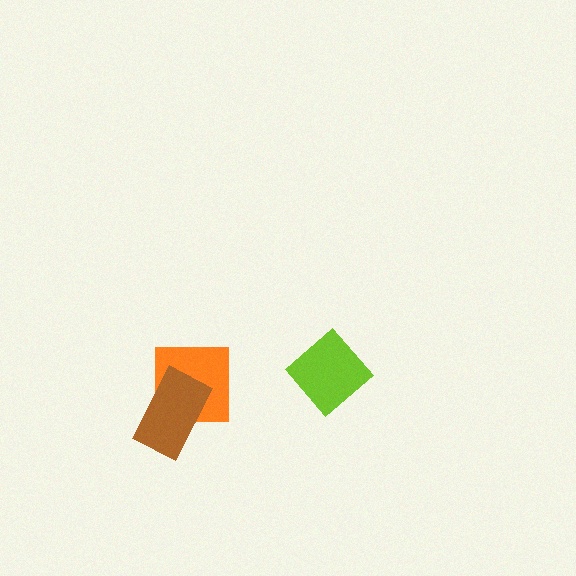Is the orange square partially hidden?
Yes, it is partially covered by another shape.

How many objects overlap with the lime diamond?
0 objects overlap with the lime diamond.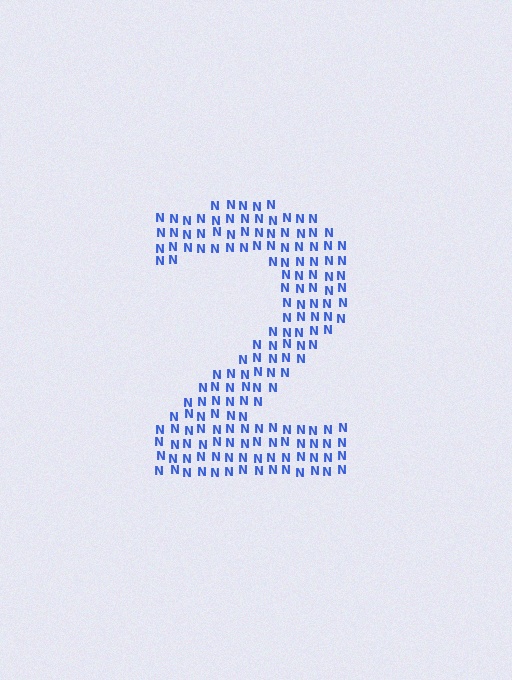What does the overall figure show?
The overall figure shows the digit 2.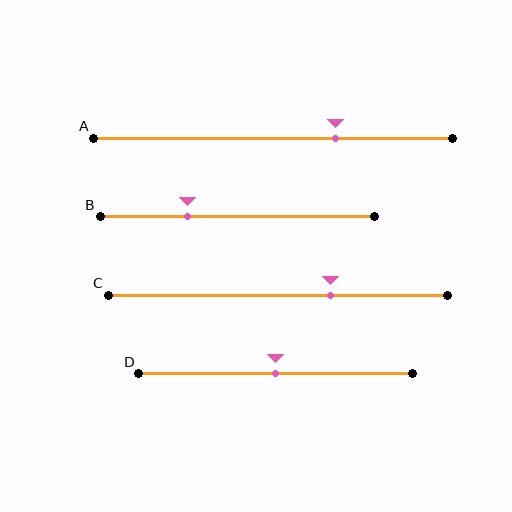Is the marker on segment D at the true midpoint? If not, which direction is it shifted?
Yes, the marker on segment D is at the true midpoint.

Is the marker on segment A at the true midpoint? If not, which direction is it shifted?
No, the marker on segment A is shifted to the right by about 17% of the segment length.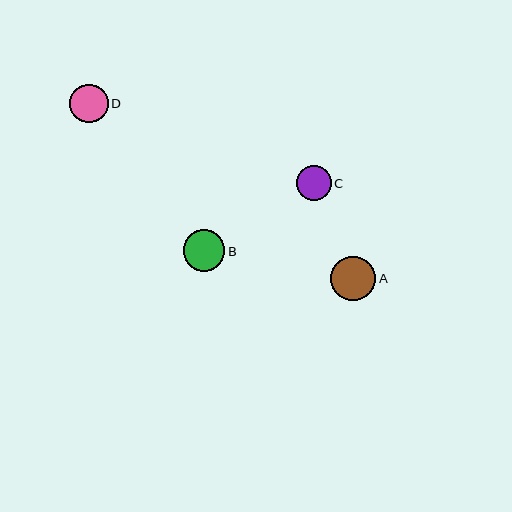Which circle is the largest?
Circle A is the largest with a size of approximately 45 pixels.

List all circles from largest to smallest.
From largest to smallest: A, B, D, C.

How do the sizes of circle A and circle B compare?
Circle A and circle B are approximately the same size.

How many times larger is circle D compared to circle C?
Circle D is approximately 1.1 times the size of circle C.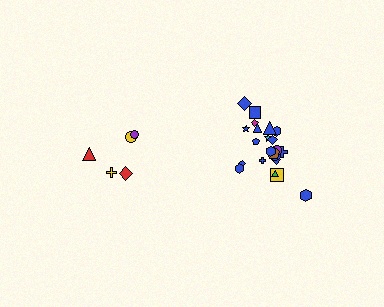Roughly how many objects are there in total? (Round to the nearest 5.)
Roughly 25 objects in total.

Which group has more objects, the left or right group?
The right group.